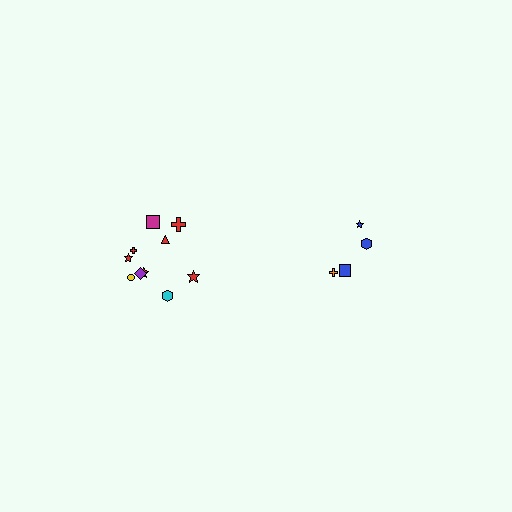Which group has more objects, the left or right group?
The left group.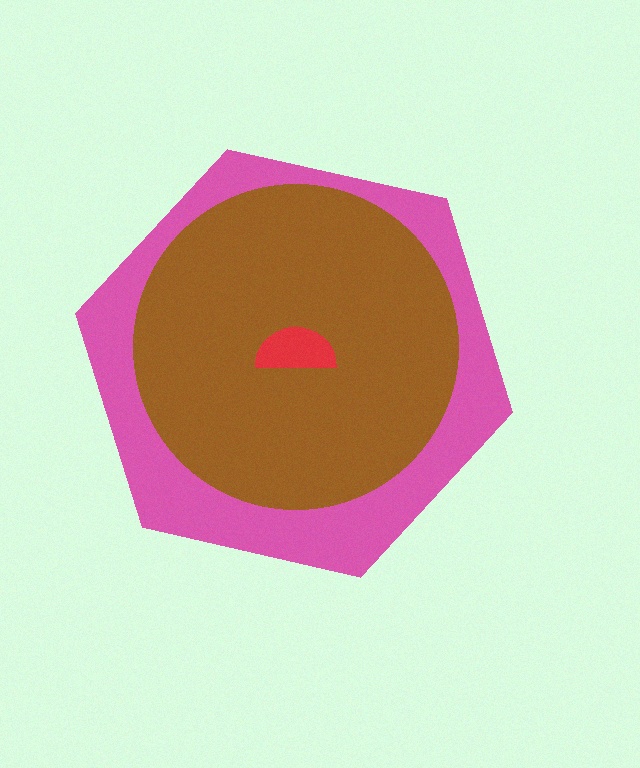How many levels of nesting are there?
3.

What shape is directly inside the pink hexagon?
The brown circle.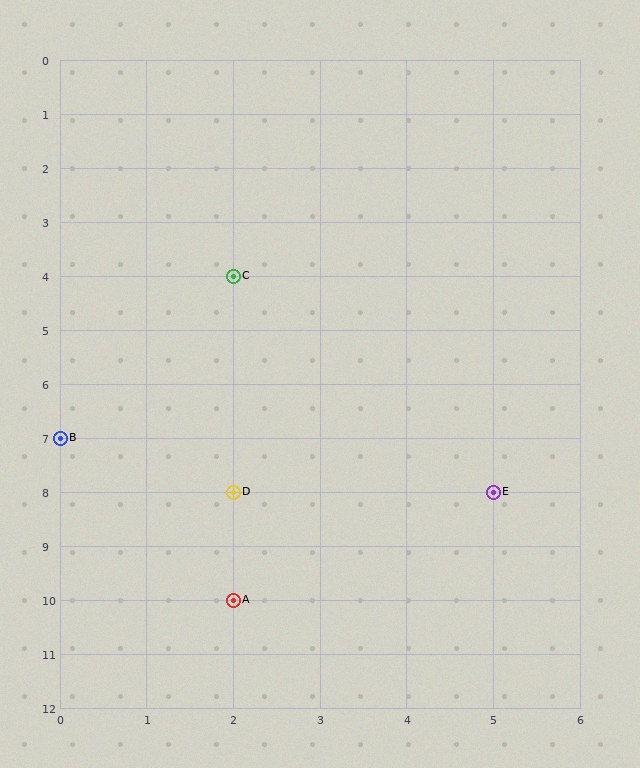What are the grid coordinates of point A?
Point A is at grid coordinates (2, 10).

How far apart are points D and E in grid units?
Points D and E are 3 columns apart.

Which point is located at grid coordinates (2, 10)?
Point A is at (2, 10).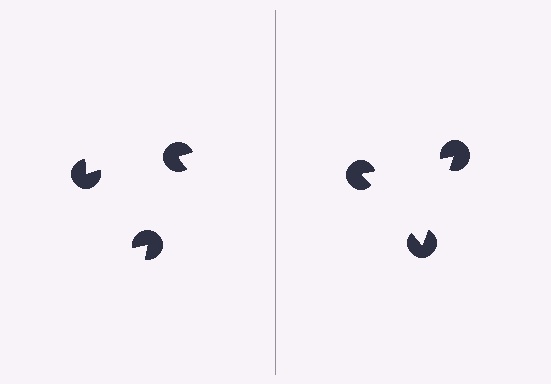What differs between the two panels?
The pac-man discs are positioned identically on both sides; only the wedge orientations differ. On the right they align to a triangle; on the left they are misaligned.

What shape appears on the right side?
An illusory triangle.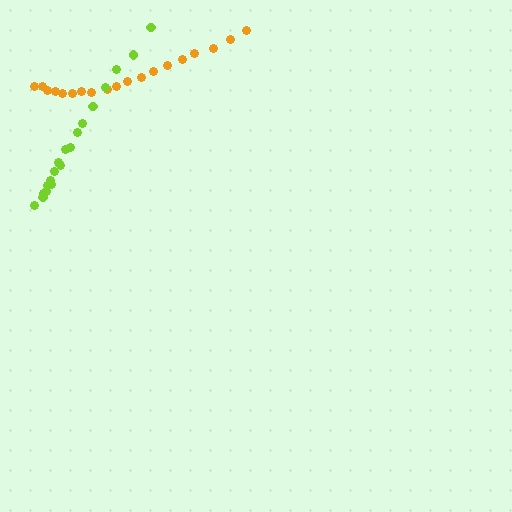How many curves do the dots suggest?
There are 2 distinct paths.